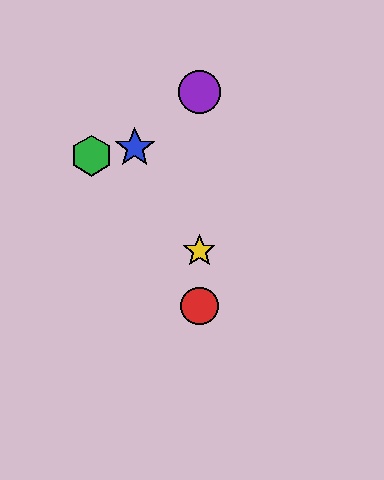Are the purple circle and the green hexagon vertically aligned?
No, the purple circle is at x≈199 and the green hexagon is at x≈92.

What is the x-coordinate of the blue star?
The blue star is at x≈135.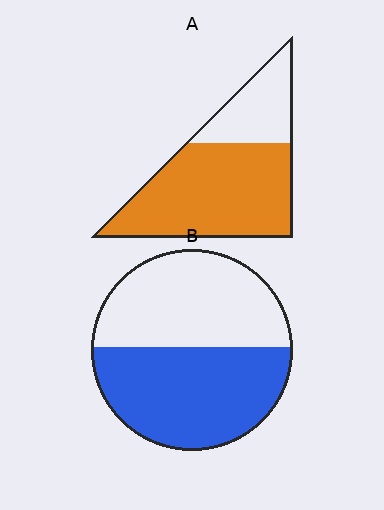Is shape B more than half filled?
Roughly half.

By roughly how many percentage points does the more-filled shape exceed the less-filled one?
By roughly 20 percentage points (A over B).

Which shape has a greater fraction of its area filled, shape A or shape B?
Shape A.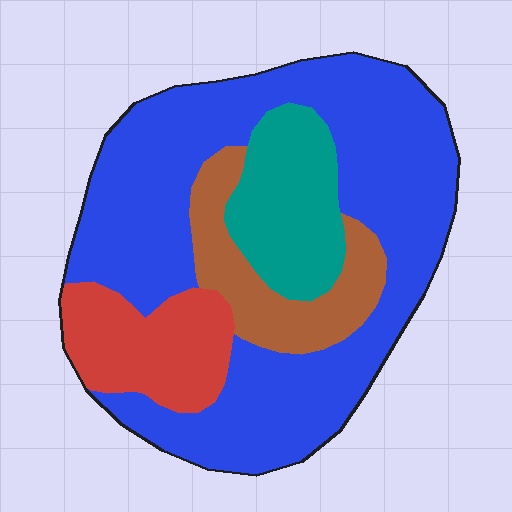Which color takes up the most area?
Blue, at roughly 60%.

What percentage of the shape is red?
Red covers roughly 15% of the shape.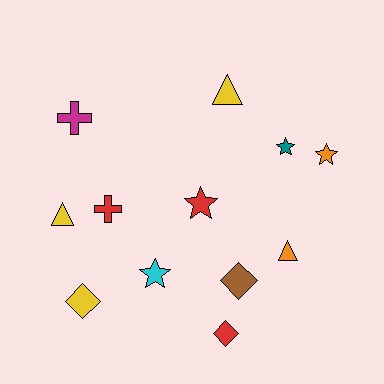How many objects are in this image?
There are 12 objects.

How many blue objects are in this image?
There are no blue objects.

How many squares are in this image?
There are no squares.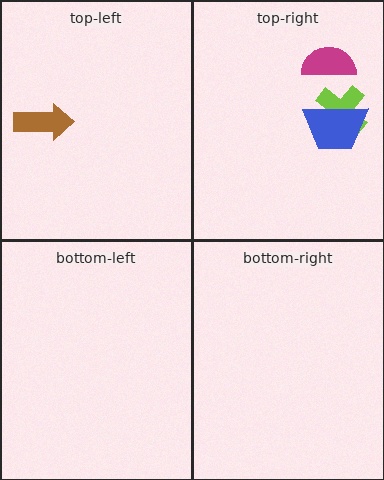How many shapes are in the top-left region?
1.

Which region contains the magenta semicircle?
The top-right region.